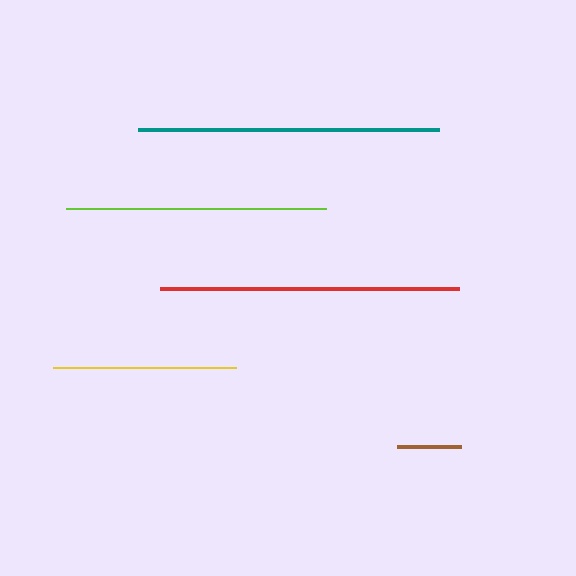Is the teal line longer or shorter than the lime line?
The teal line is longer than the lime line.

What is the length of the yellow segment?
The yellow segment is approximately 183 pixels long.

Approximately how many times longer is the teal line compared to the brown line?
The teal line is approximately 4.7 times the length of the brown line.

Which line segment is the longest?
The teal line is the longest at approximately 302 pixels.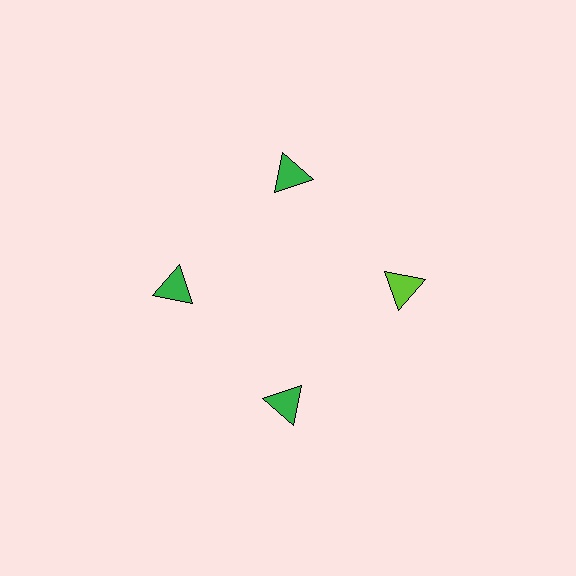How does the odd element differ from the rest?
It has a different color: lime instead of green.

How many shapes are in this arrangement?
There are 4 shapes arranged in a ring pattern.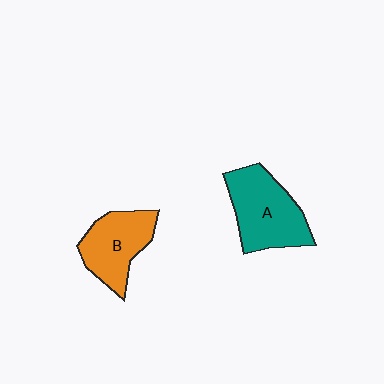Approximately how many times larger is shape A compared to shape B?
Approximately 1.2 times.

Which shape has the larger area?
Shape A (teal).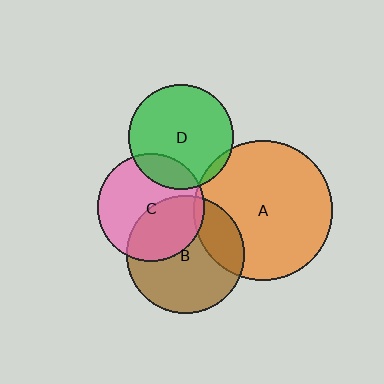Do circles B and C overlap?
Yes.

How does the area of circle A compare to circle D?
Approximately 1.8 times.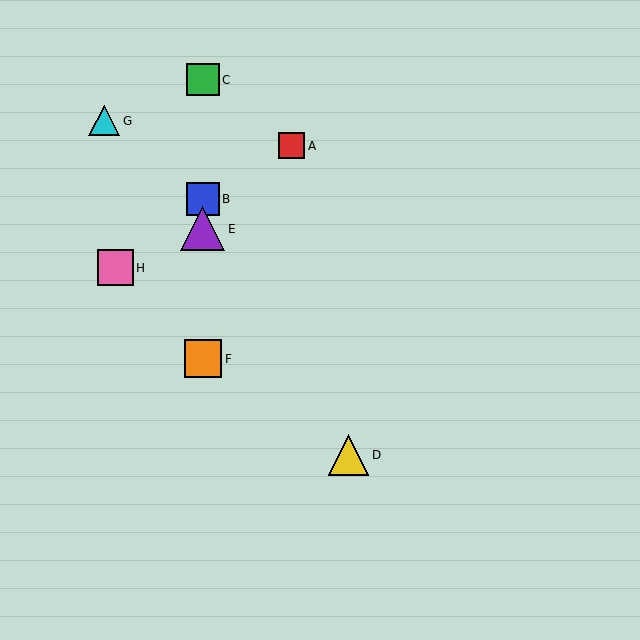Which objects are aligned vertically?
Objects B, C, E, F are aligned vertically.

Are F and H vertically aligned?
No, F is at x≈203 and H is at x≈115.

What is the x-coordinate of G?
Object G is at x≈104.